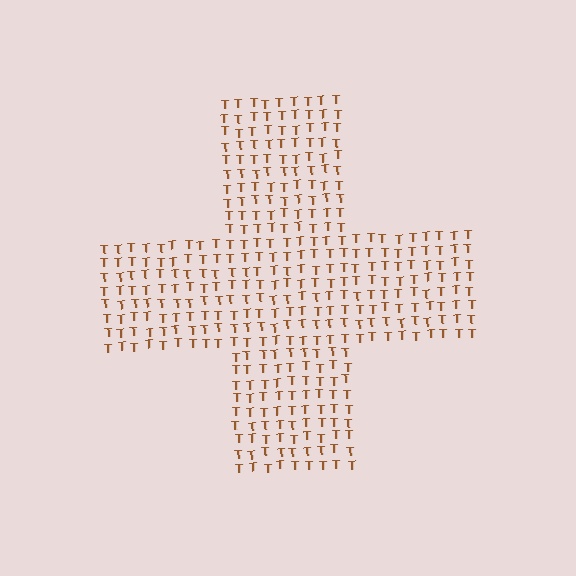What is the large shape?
The large shape is a cross.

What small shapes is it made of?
It is made of small letter T's.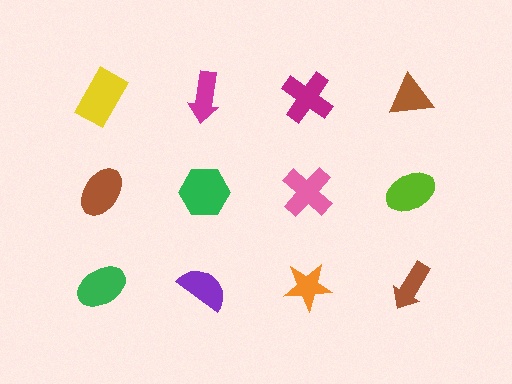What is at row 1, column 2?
A magenta arrow.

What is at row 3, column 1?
A green ellipse.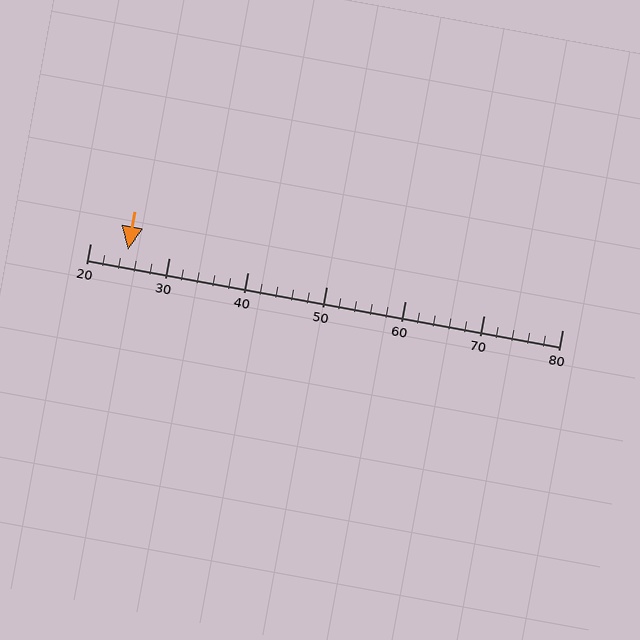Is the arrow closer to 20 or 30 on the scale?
The arrow is closer to 20.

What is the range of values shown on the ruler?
The ruler shows values from 20 to 80.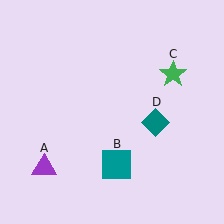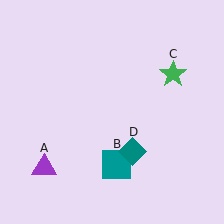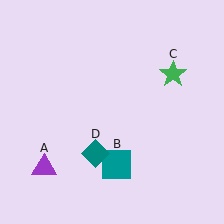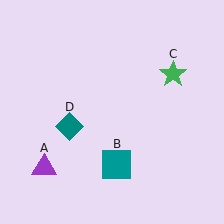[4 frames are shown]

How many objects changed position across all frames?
1 object changed position: teal diamond (object D).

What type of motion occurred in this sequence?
The teal diamond (object D) rotated clockwise around the center of the scene.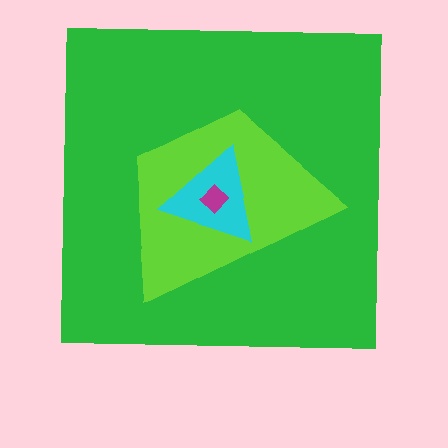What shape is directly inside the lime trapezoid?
The cyan triangle.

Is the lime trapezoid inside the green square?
Yes.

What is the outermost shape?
The green square.